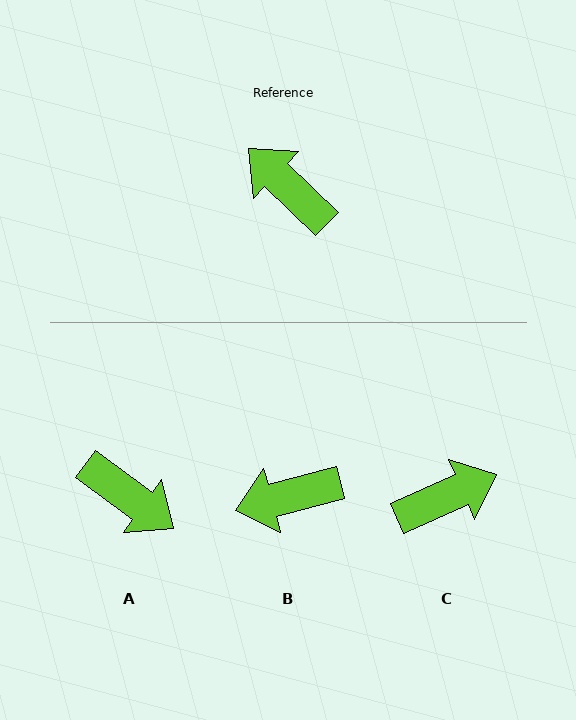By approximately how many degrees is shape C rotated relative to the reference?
Approximately 113 degrees clockwise.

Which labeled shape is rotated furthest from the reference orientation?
A, about 172 degrees away.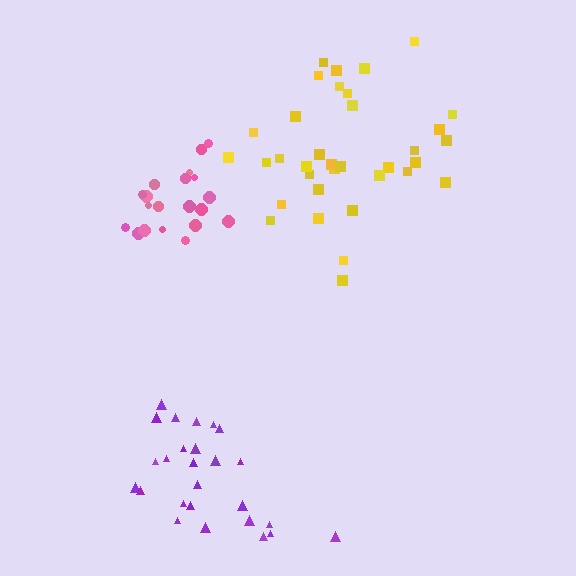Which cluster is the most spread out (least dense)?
Purple.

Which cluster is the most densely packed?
Pink.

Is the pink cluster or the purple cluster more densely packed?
Pink.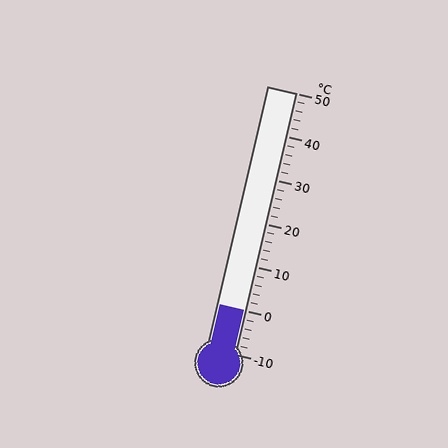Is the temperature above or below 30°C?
The temperature is below 30°C.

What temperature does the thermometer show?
The thermometer shows approximately 0°C.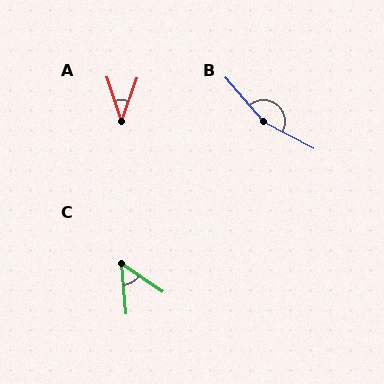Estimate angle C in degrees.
Approximately 51 degrees.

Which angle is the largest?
B, at approximately 159 degrees.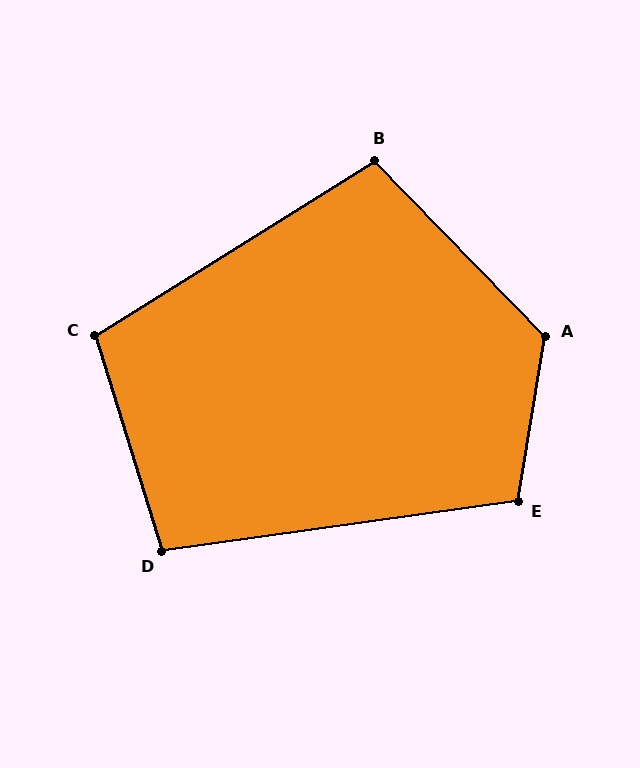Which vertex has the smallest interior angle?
D, at approximately 99 degrees.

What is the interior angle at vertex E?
Approximately 107 degrees (obtuse).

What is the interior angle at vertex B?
Approximately 102 degrees (obtuse).